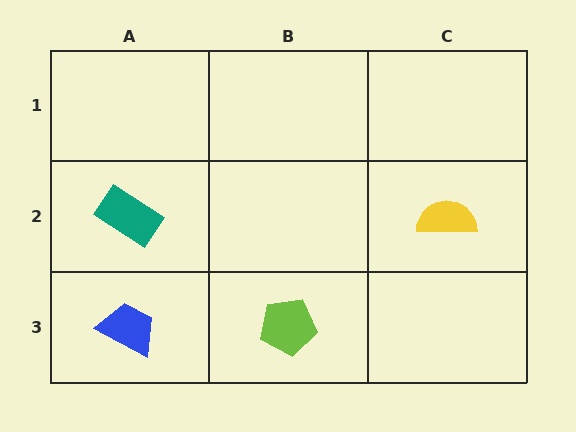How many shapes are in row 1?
0 shapes.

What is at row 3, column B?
A lime pentagon.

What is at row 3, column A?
A blue trapezoid.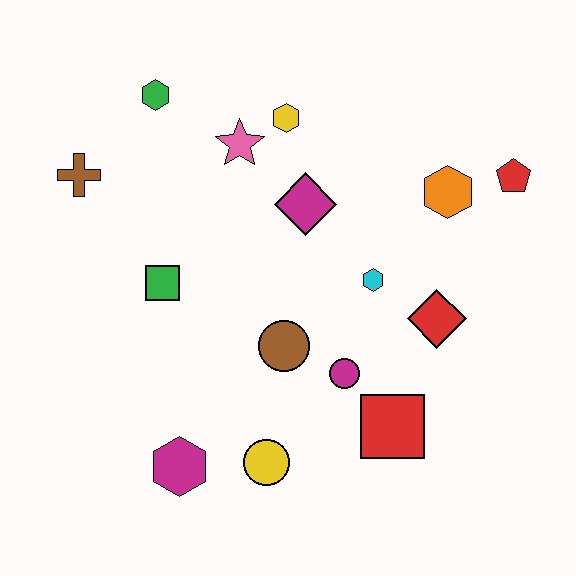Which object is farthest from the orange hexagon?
The magenta hexagon is farthest from the orange hexagon.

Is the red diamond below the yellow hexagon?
Yes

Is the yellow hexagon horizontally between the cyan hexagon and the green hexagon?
Yes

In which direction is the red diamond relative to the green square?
The red diamond is to the right of the green square.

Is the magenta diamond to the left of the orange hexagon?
Yes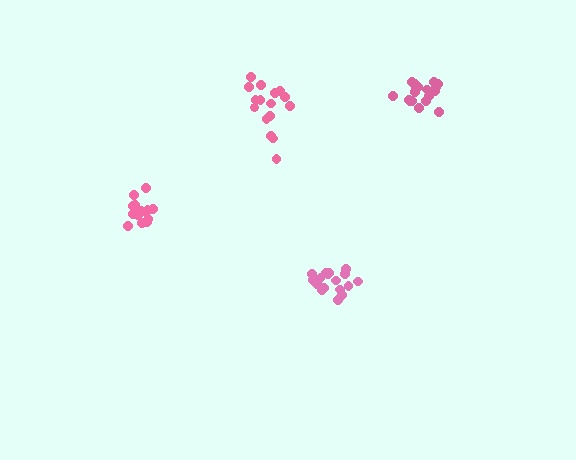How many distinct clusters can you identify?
There are 4 distinct clusters.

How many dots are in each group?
Group 1: 17 dots, Group 2: 16 dots, Group 3: 18 dots, Group 4: 17 dots (68 total).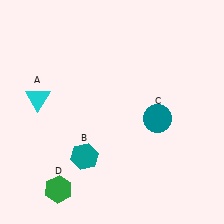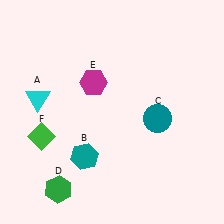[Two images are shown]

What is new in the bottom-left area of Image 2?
A green diamond (F) was added in the bottom-left area of Image 2.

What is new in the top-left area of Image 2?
A magenta hexagon (E) was added in the top-left area of Image 2.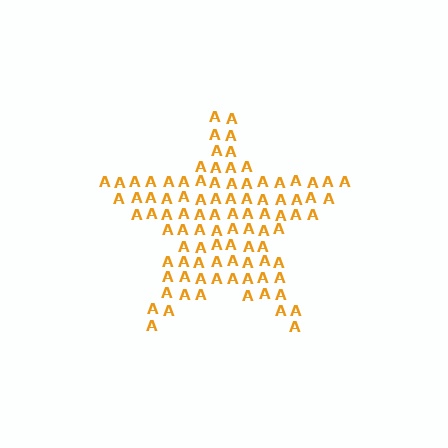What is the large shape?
The large shape is a star.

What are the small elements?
The small elements are letter A's.